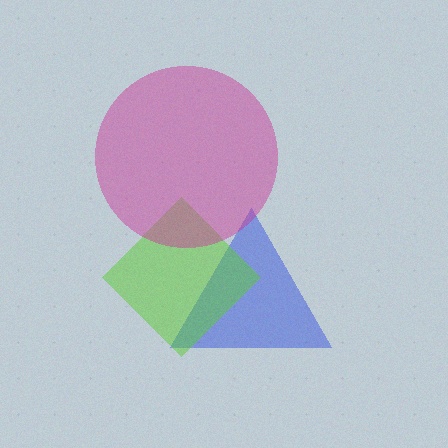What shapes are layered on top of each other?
The layered shapes are: a blue triangle, a lime diamond, a magenta circle.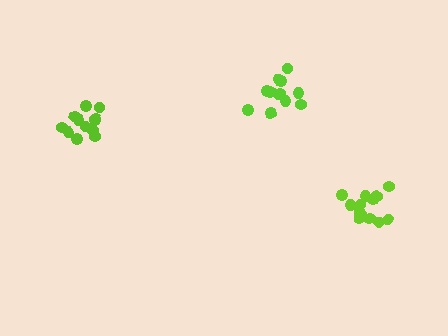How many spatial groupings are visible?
There are 3 spatial groupings.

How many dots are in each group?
Group 1: 12 dots, Group 2: 12 dots, Group 3: 14 dots (38 total).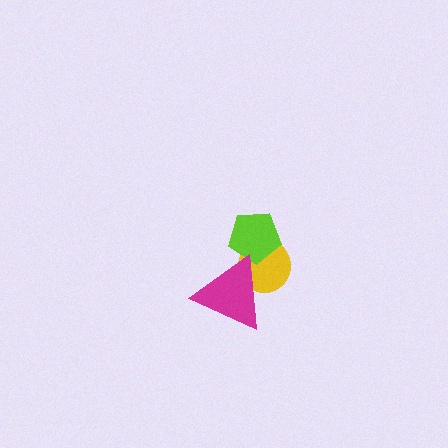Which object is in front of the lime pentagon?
The magenta triangle is in front of the lime pentagon.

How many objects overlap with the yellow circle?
2 objects overlap with the yellow circle.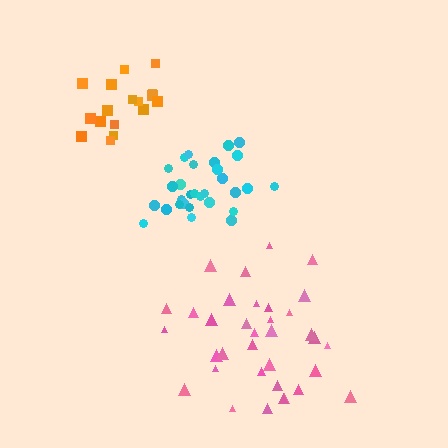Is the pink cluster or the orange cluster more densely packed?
Orange.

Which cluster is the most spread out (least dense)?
Pink.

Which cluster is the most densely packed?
Cyan.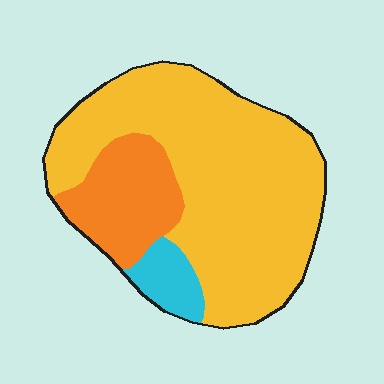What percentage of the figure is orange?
Orange takes up less than a quarter of the figure.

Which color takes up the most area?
Yellow, at roughly 70%.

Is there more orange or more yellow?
Yellow.